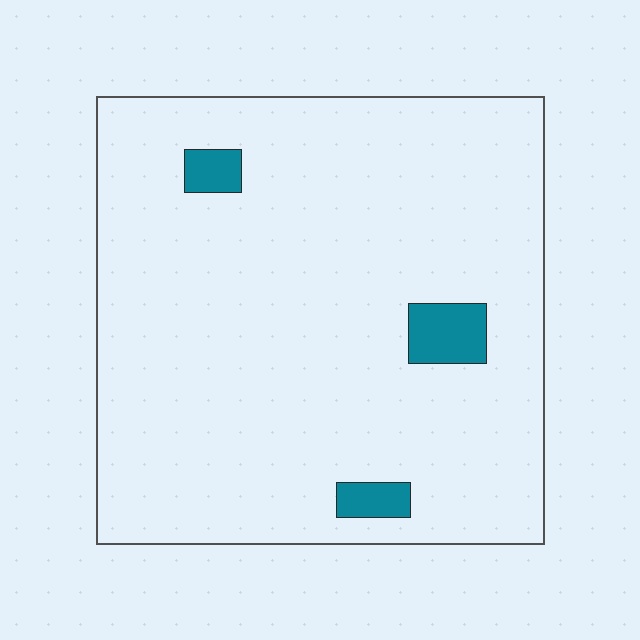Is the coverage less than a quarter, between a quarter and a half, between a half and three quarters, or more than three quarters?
Less than a quarter.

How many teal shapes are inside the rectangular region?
3.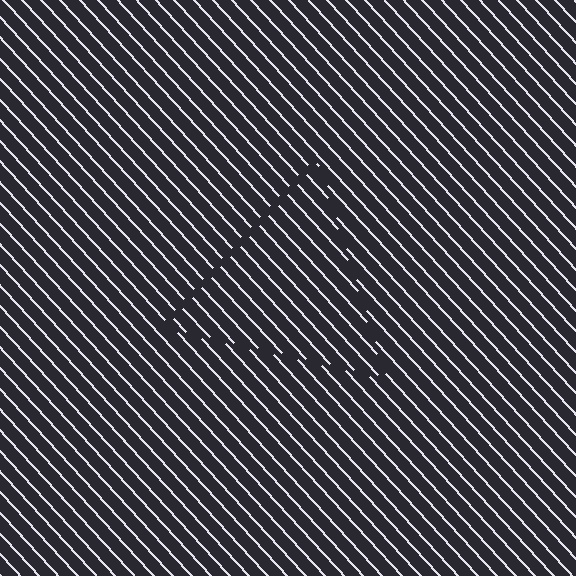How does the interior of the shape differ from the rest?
The interior of the shape contains the same grating, shifted by half a period — the contour is defined by the phase discontinuity where line-ends from the inner and outer gratings abut.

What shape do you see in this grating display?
An illusory triangle. The interior of the shape contains the same grating, shifted by half a period — the contour is defined by the phase discontinuity where line-ends from the inner and outer gratings abut.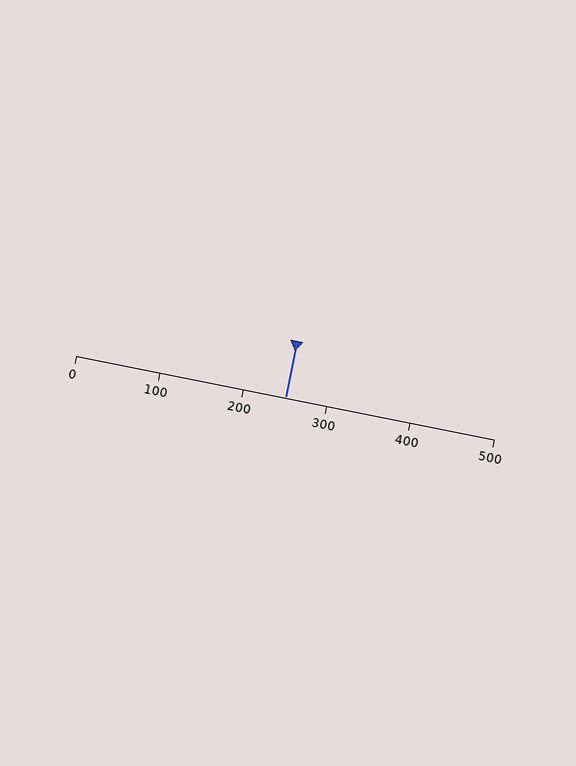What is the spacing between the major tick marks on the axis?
The major ticks are spaced 100 apart.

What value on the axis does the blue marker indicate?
The marker indicates approximately 250.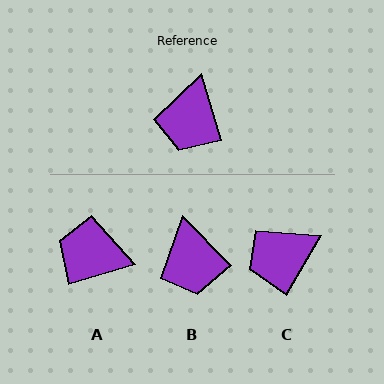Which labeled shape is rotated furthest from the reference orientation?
A, about 91 degrees away.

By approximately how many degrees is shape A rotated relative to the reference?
Approximately 91 degrees clockwise.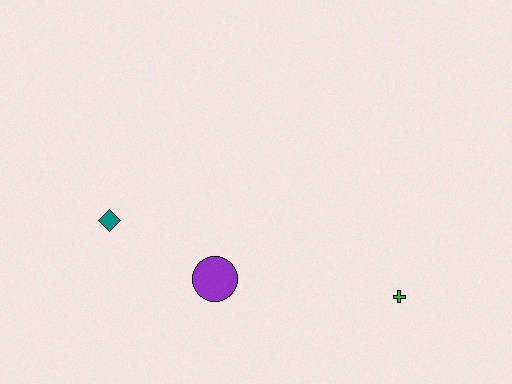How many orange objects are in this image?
There are no orange objects.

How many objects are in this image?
There are 3 objects.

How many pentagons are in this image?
There are no pentagons.